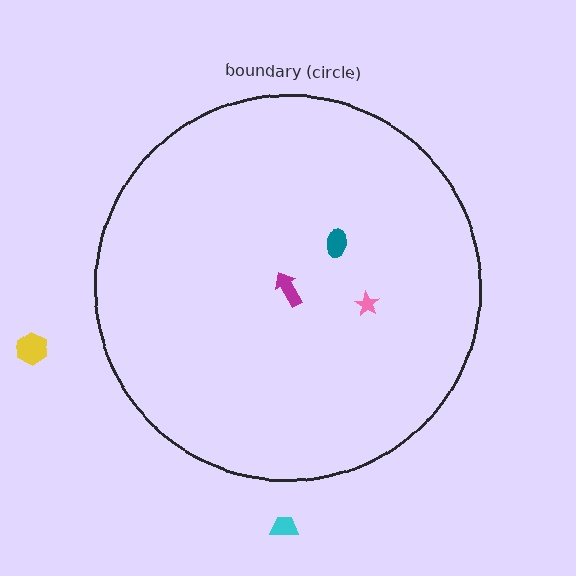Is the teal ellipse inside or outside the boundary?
Inside.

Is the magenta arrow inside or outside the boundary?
Inside.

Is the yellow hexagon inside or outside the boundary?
Outside.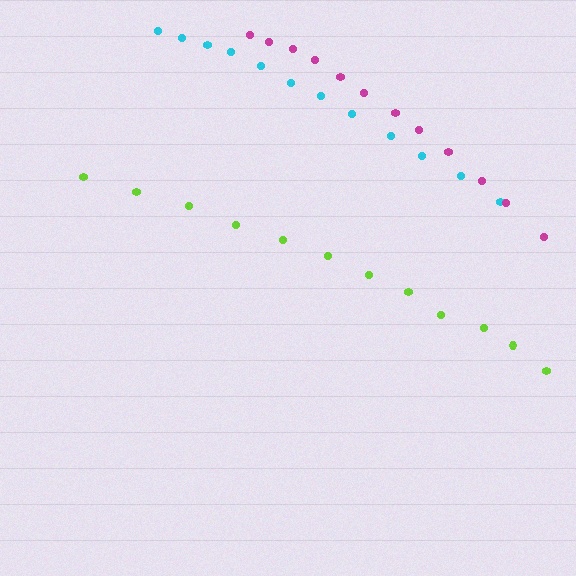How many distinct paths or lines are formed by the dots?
There are 3 distinct paths.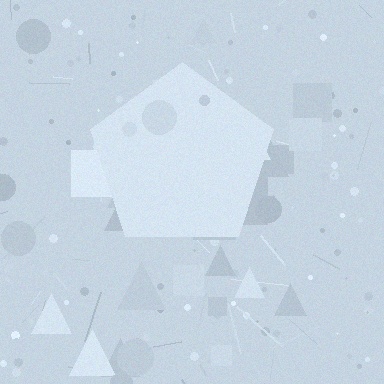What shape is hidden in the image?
A pentagon is hidden in the image.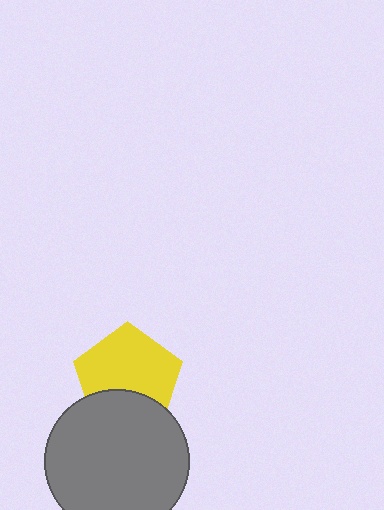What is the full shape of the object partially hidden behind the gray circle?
The partially hidden object is a yellow pentagon.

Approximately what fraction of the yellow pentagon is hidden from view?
Roughly 31% of the yellow pentagon is hidden behind the gray circle.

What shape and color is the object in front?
The object in front is a gray circle.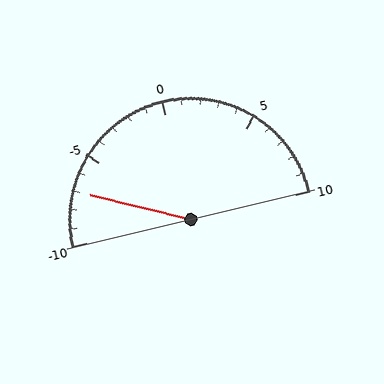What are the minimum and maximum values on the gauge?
The gauge ranges from -10 to 10.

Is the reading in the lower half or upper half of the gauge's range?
The reading is in the lower half of the range (-10 to 10).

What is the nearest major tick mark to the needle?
The nearest major tick mark is -5.